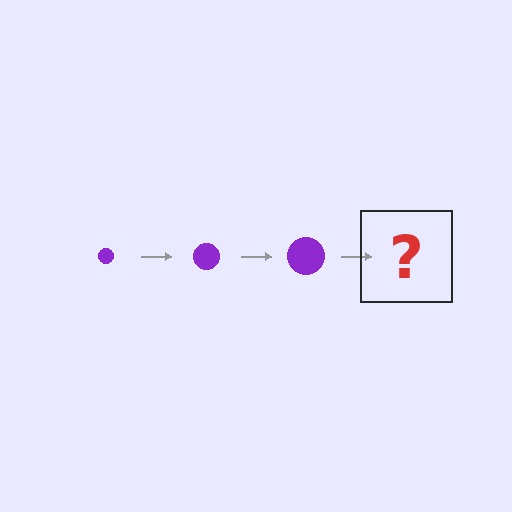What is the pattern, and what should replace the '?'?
The pattern is that the circle gets progressively larger each step. The '?' should be a purple circle, larger than the previous one.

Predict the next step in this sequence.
The next step is a purple circle, larger than the previous one.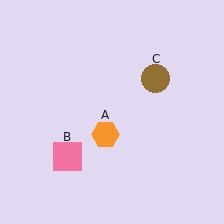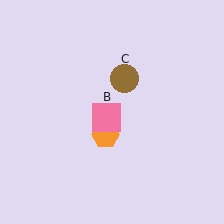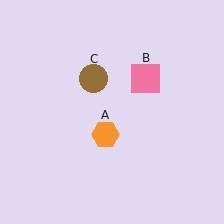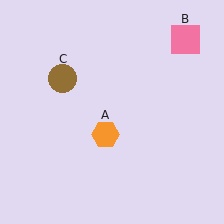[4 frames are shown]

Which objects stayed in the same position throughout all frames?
Orange hexagon (object A) remained stationary.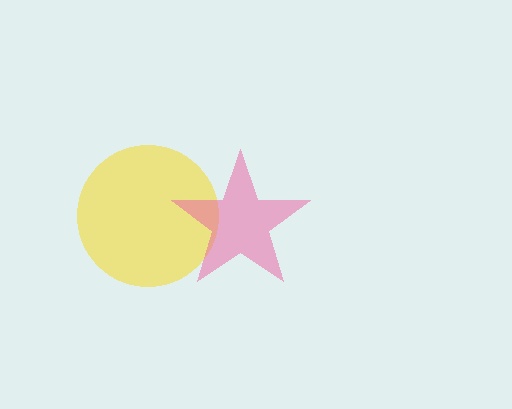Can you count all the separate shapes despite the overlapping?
Yes, there are 2 separate shapes.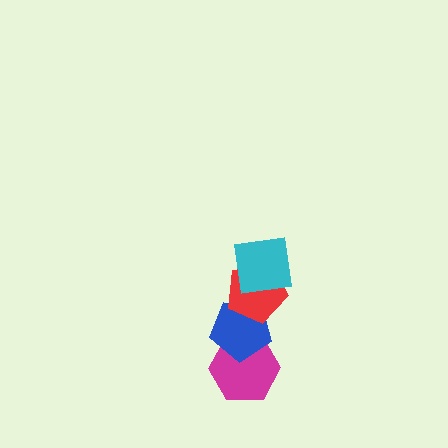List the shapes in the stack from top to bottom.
From top to bottom: the cyan square, the red pentagon, the blue pentagon, the magenta hexagon.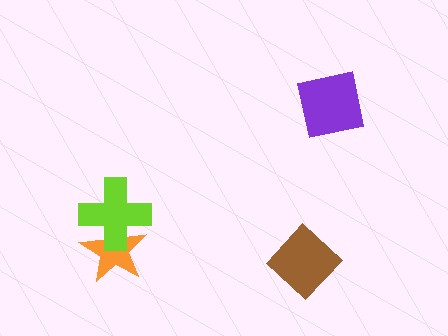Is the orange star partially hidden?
Yes, it is partially covered by another shape.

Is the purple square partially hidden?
No, no other shape covers it.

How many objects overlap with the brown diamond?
0 objects overlap with the brown diamond.